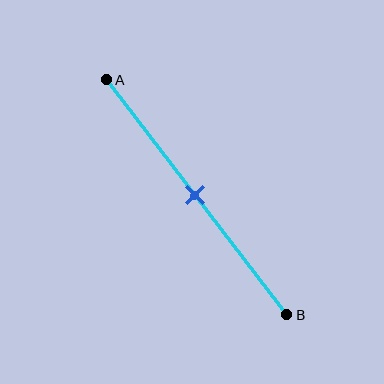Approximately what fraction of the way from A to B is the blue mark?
The blue mark is approximately 50% of the way from A to B.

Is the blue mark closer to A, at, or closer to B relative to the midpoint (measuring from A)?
The blue mark is approximately at the midpoint of segment AB.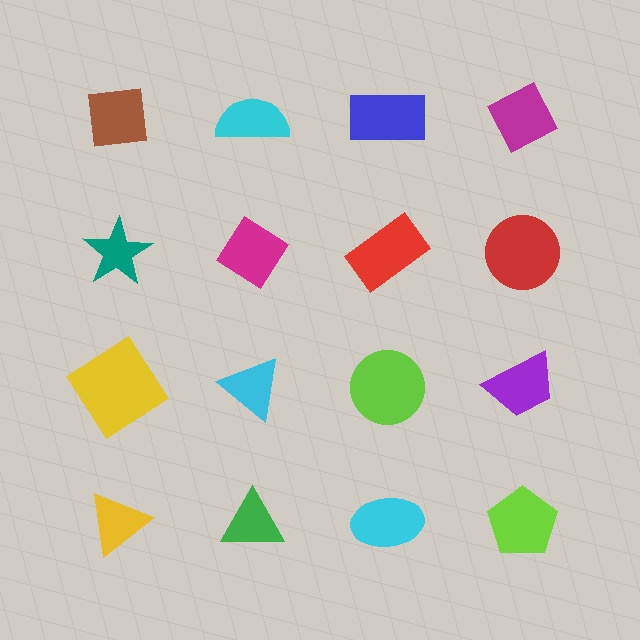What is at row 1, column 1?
A brown square.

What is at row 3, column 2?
A cyan triangle.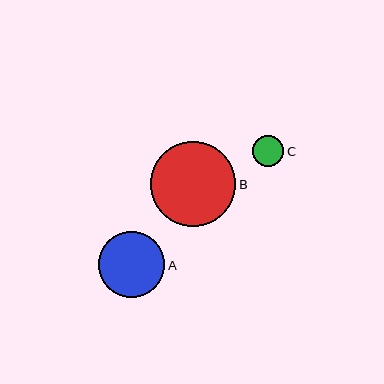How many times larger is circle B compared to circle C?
Circle B is approximately 2.8 times the size of circle C.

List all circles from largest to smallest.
From largest to smallest: B, A, C.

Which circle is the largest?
Circle B is the largest with a size of approximately 85 pixels.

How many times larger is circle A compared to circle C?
Circle A is approximately 2.1 times the size of circle C.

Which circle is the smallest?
Circle C is the smallest with a size of approximately 31 pixels.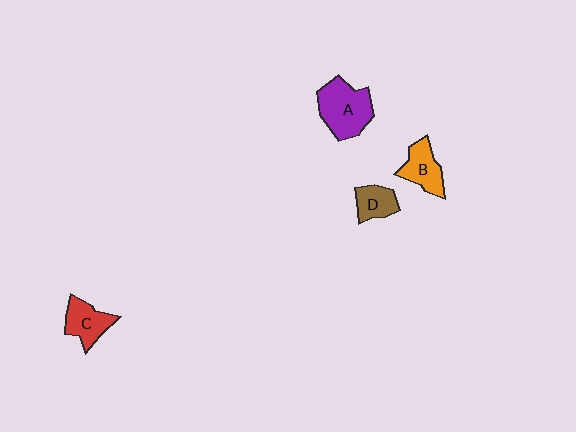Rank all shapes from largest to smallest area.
From largest to smallest: A (purple), B (orange), C (red), D (brown).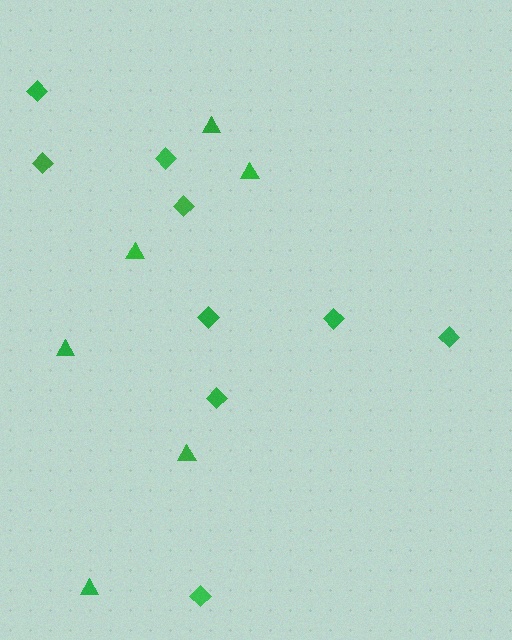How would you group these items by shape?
There are 2 groups: one group of diamonds (9) and one group of triangles (6).